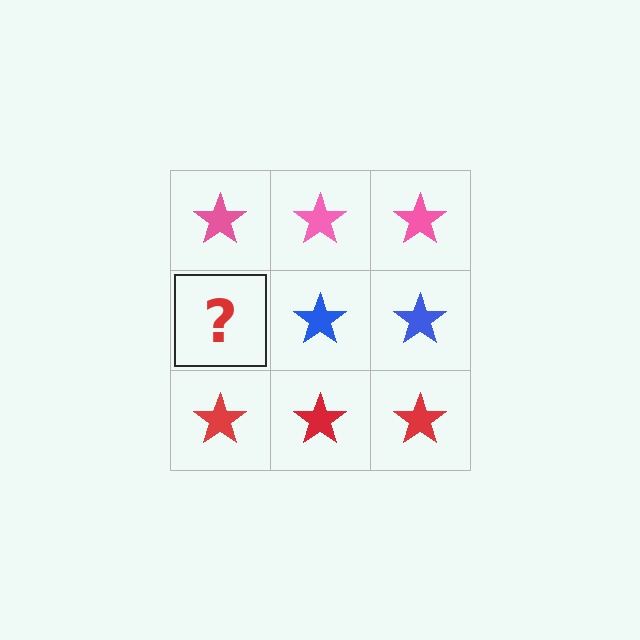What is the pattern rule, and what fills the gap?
The rule is that each row has a consistent color. The gap should be filled with a blue star.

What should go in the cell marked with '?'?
The missing cell should contain a blue star.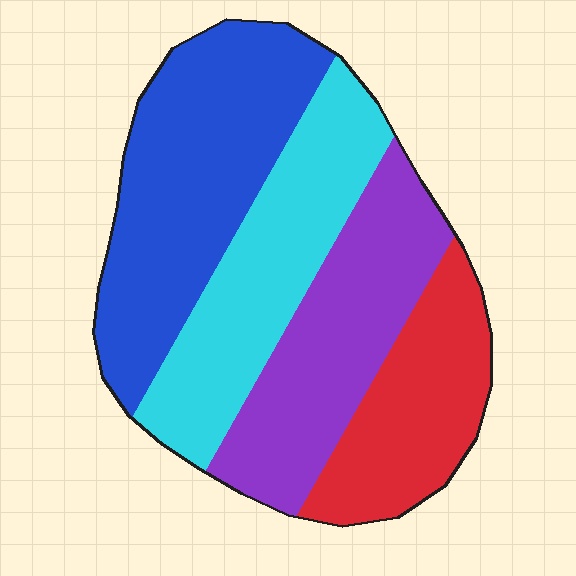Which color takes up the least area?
Red, at roughly 20%.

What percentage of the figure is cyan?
Cyan takes up between a sixth and a third of the figure.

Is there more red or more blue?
Blue.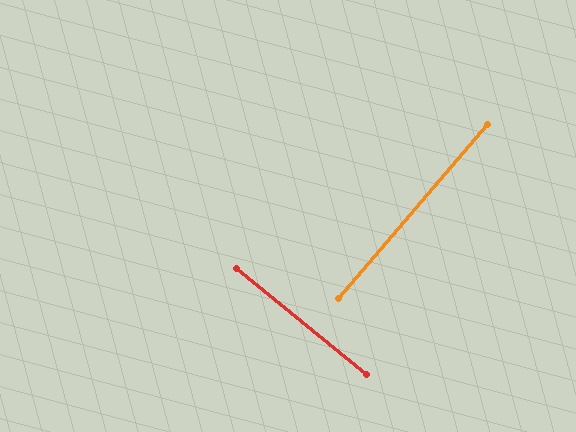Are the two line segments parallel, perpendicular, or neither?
Perpendicular — they meet at approximately 88°.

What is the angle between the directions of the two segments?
Approximately 88 degrees.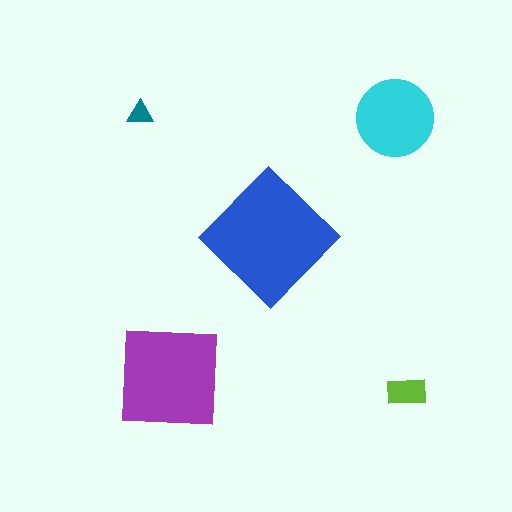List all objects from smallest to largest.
The teal triangle, the lime rectangle, the cyan circle, the purple square, the blue diamond.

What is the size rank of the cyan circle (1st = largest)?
3rd.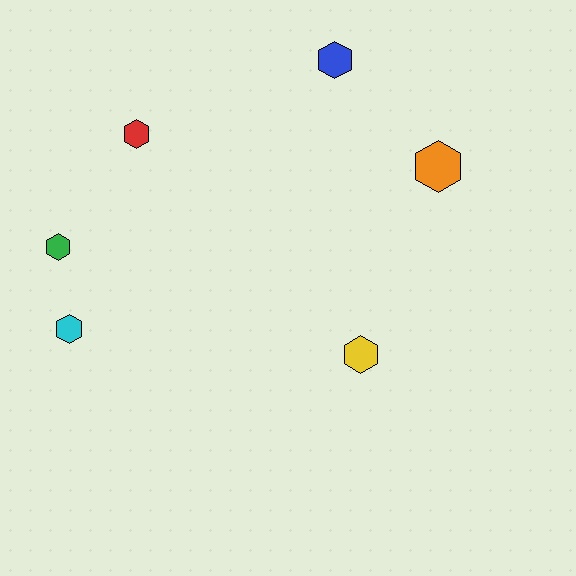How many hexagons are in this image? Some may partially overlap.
There are 6 hexagons.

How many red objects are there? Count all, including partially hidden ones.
There is 1 red object.